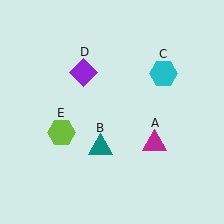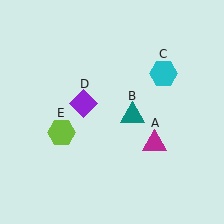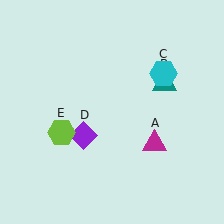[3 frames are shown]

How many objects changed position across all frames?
2 objects changed position: teal triangle (object B), purple diamond (object D).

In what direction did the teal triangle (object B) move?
The teal triangle (object B) moved up and to the right.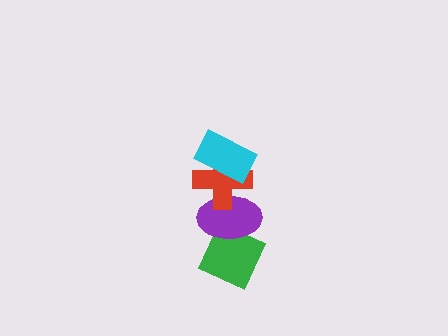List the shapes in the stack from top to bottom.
From top to bottom: the cyan rectangle, the red cross, the purple ellipse, the green diamond.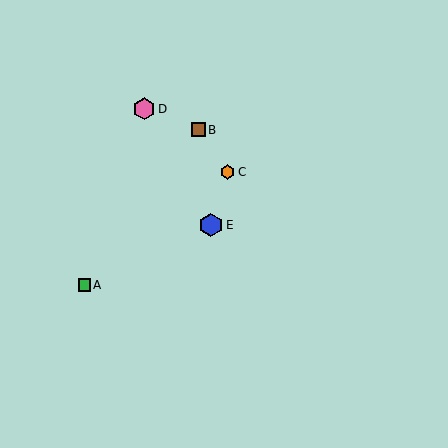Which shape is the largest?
The blue hexagon (labeled E) is the largest.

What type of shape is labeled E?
Shape E is a blue hexagon.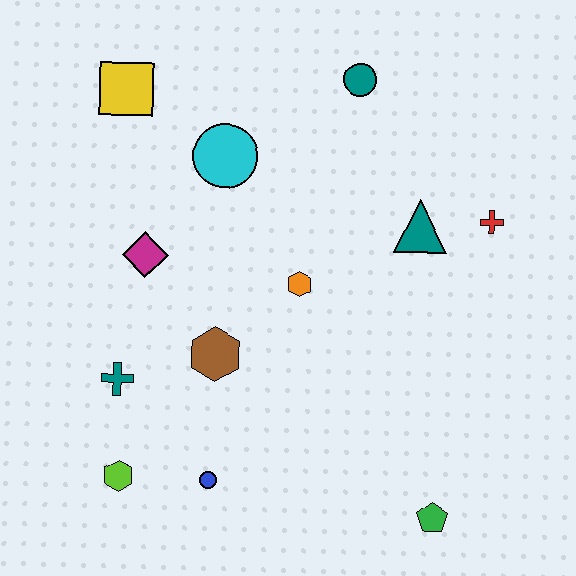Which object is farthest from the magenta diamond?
The green pentagon is farthest from the magenta diamond.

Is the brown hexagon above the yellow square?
No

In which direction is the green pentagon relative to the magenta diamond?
The green pentagon is to the right of the magenta diamond.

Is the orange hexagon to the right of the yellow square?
Yes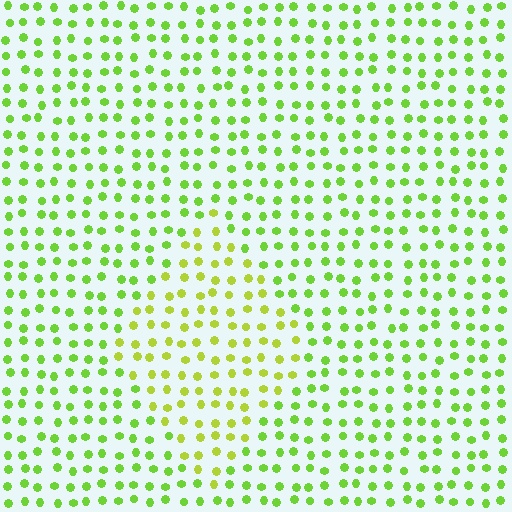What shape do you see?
I see a diamond.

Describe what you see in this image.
The image is filled with small lime elements in a uniform arrangement. A diamond-shaped region is visible where the elements are tinted to a slightly different hue, forming a subtle color boundary.